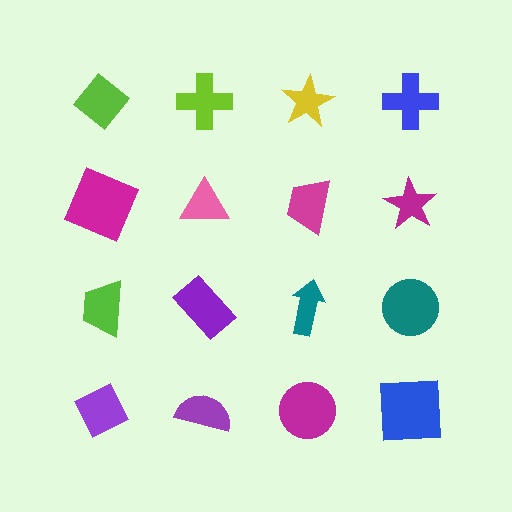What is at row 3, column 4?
A teal circle.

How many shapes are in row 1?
4 shapes.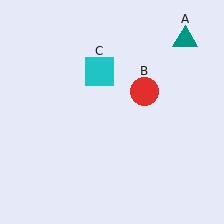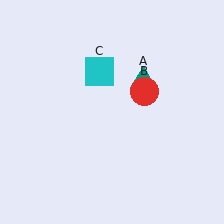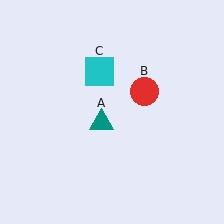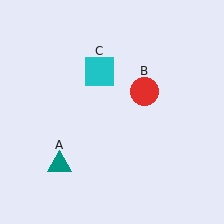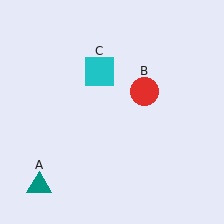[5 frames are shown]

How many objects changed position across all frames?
1 object changed position: teal triangle (object A).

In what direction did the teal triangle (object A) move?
The teal triangle (object A) moved down and to the left.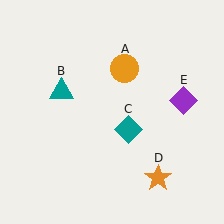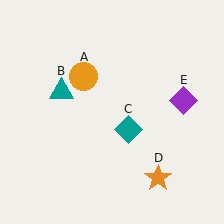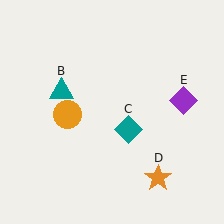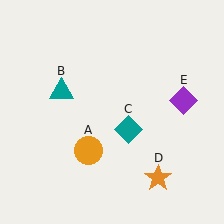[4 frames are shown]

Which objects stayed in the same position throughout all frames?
Teal triangle (object B) and teal diamond (object C) and orange star (object D) and purple diamond (object E) remained stationary.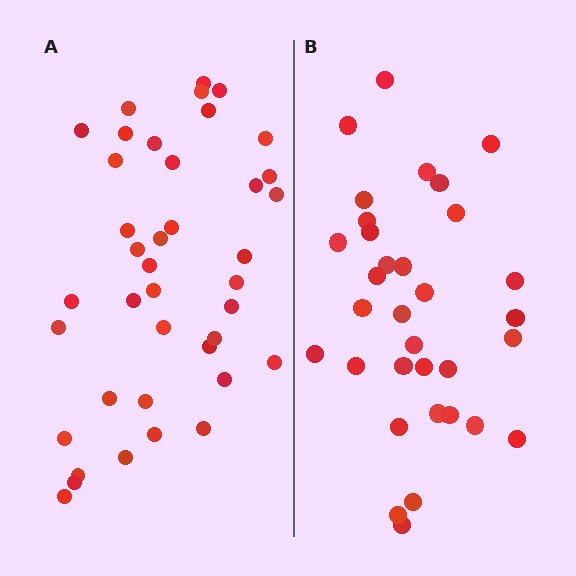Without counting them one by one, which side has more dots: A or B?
Region A (the left region) has more dots.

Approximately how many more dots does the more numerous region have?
Region A has roughly 8 or so more dots than region B.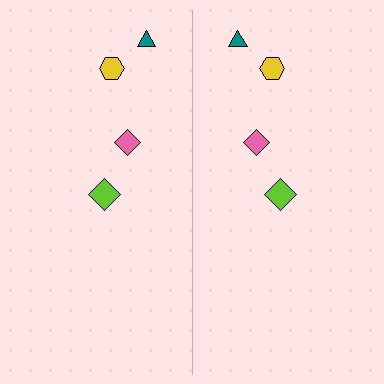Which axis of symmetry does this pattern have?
The pattern has a vertical axis of symmetry running through the center of the image.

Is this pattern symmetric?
Yes, this pattern has bilateral (reflection) symmetry.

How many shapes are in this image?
There are 8 shapes in this image.